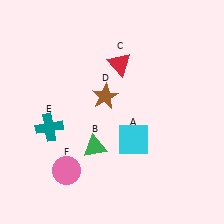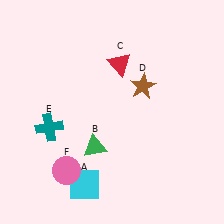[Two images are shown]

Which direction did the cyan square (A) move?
The cyan square (A) moved left.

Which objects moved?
The objects that moved are: the cyan square (A), the brown star (D).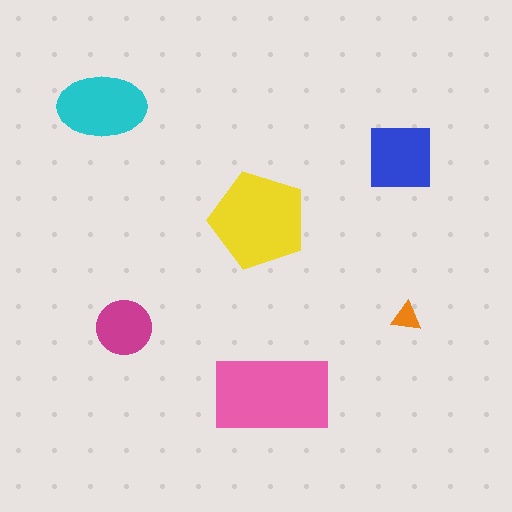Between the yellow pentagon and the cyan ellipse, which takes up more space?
The yellow pentagon.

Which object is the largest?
The pink rectangle.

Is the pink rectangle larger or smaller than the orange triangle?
Larger.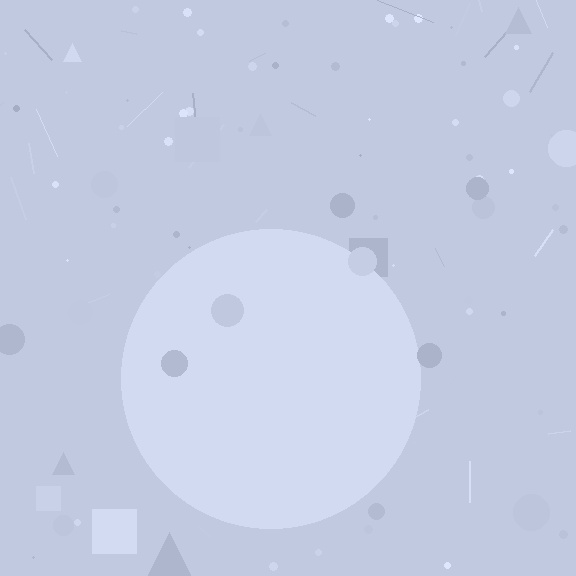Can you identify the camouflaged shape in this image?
The camouflaged shape is a circle.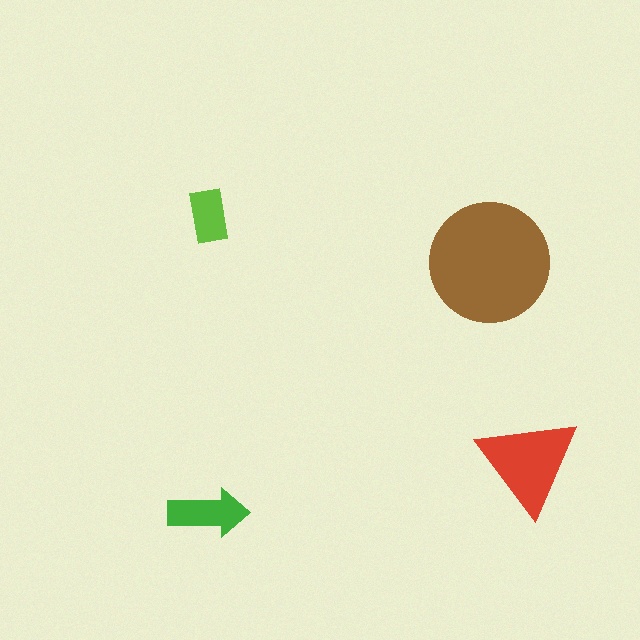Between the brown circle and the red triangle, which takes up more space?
The brown circle.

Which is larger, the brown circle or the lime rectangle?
The brown circle.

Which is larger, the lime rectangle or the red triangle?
The red triangle.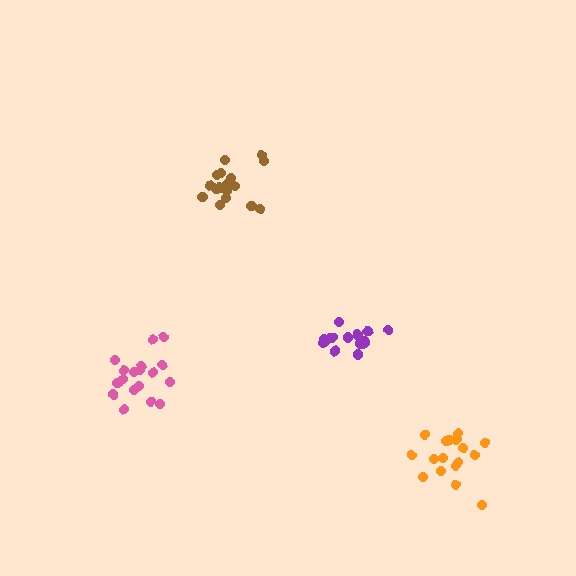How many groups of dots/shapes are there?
There are 4 groups.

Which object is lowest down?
The orange cluster is bottommost.